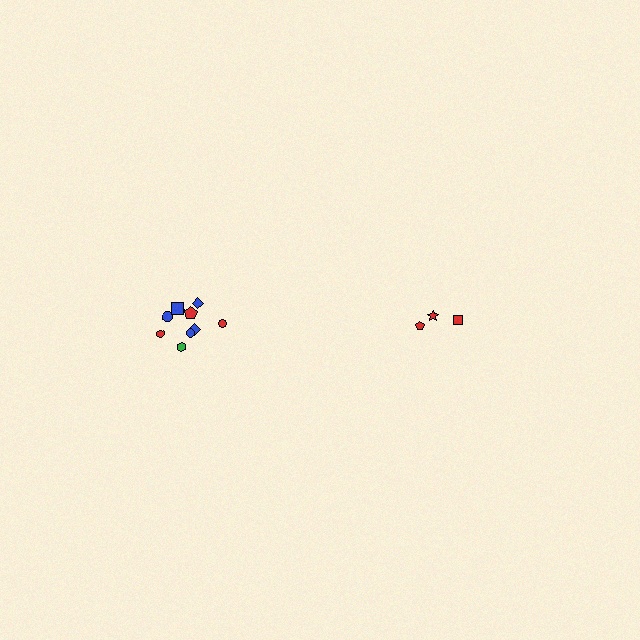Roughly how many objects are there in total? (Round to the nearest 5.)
Roughly 15 objects in total.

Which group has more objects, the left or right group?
The left group.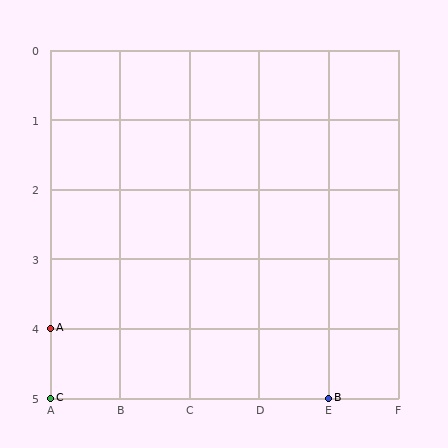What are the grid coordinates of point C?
Point C is at grid coordinates (A, 5).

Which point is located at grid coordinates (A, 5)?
Point C is at (A, 5).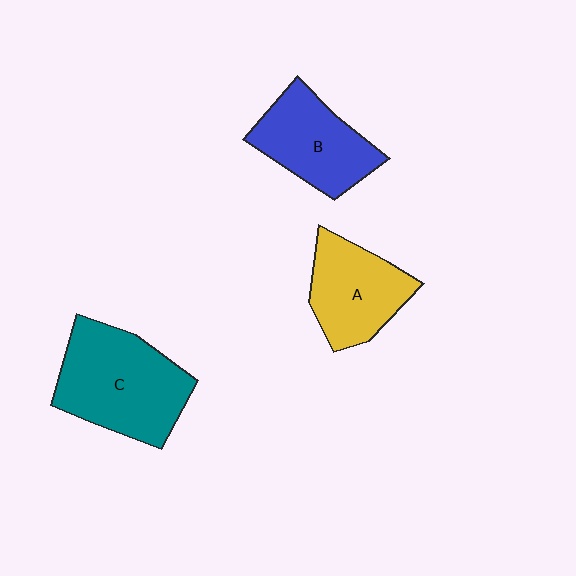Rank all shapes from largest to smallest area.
From largest to smallest: C (teal), B (blue), A (yellow).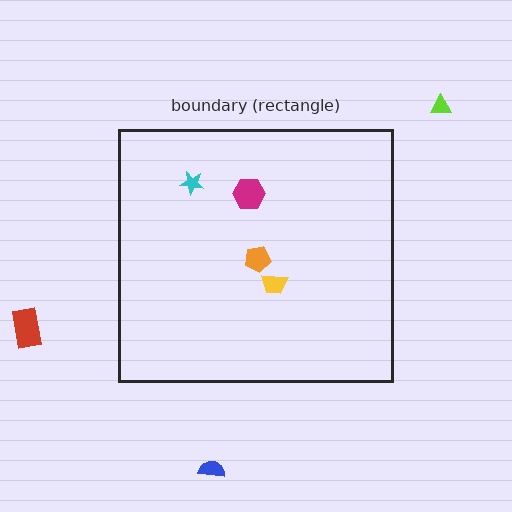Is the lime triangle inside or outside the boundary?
Outside.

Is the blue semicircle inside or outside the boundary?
Outside.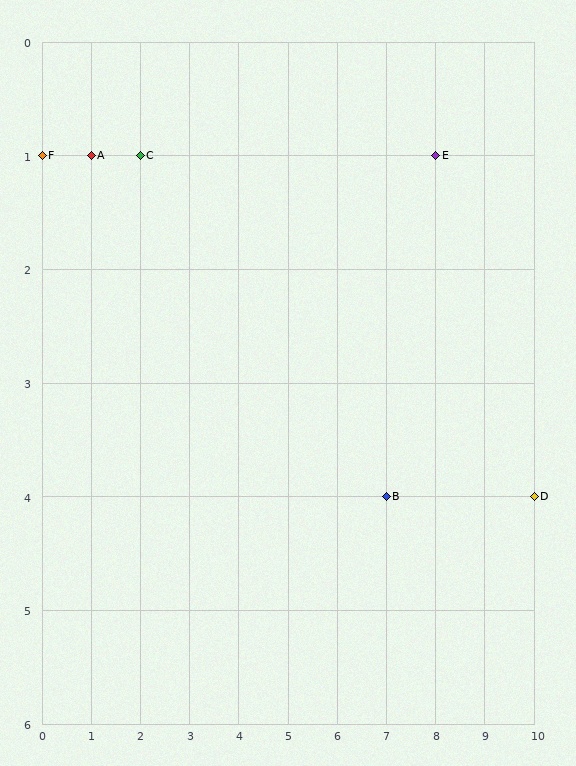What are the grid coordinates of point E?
Point E is at grid coordinates (8, 1).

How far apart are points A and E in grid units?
Points A and E are 7 columns apart.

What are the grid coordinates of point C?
Point C is at grid coordinates (2, 1).